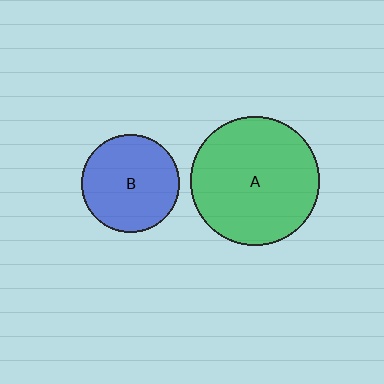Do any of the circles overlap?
No, none of the circles overlap.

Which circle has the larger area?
Circle A (green).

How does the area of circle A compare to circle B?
Approximately 1.7 times.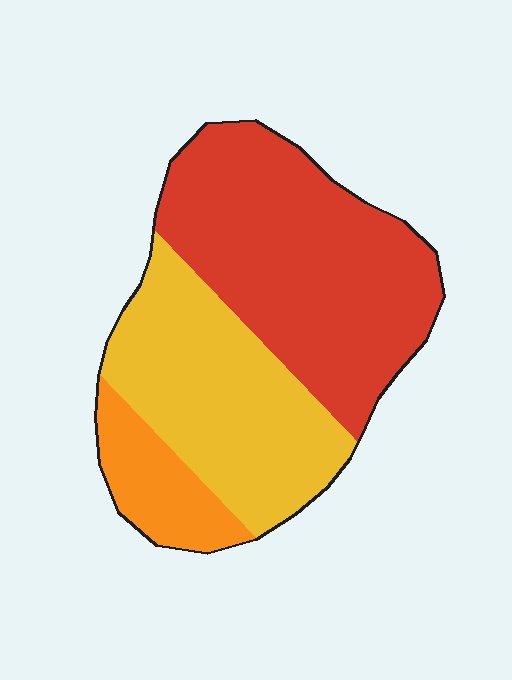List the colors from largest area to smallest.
From largest to smallest: red, yellow, orange.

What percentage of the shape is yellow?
Yellow covers roughly 35% of the shape.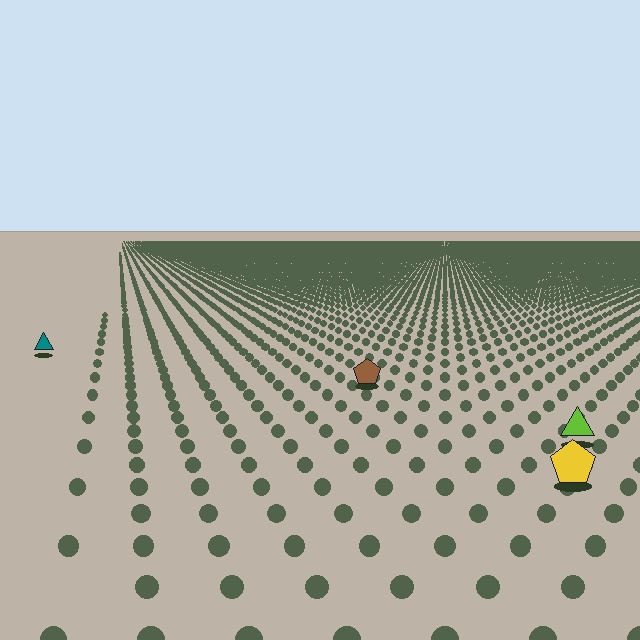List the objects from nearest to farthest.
From nearest to farthest: the yellow pentagon, the lime triangle, the brown pentagon, the teal triangle.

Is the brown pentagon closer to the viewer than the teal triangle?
Yes. The brown pentagon is closer — you can tell from the texture gradient: the ground texture is coarser near it.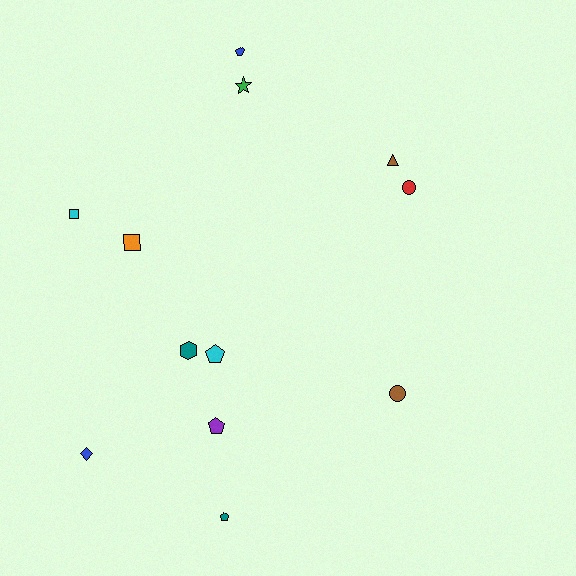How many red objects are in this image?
There is 1 red object.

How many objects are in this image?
There are 12 objects.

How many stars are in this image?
There is 1 star.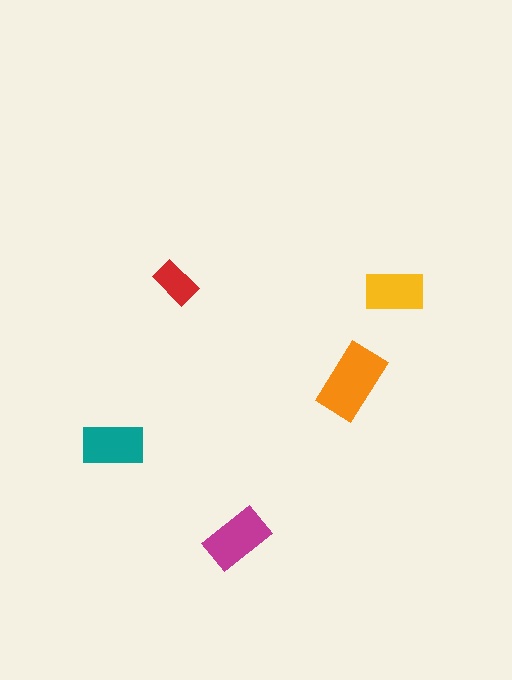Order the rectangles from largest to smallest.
the orange one, the magenta one, the teal one, the yellow one, the red one.